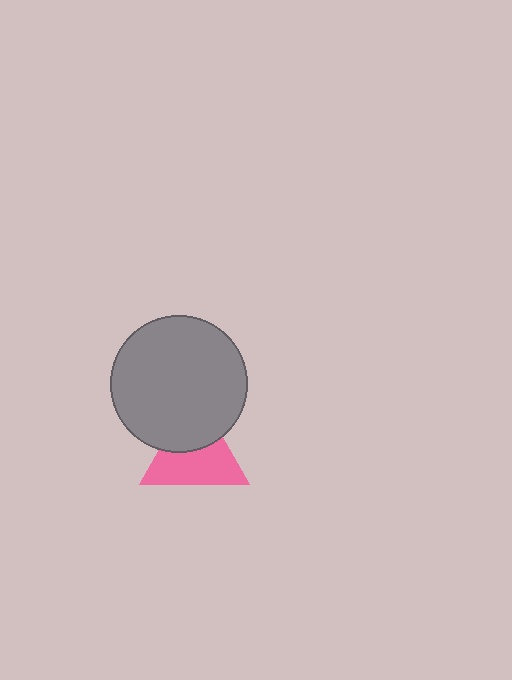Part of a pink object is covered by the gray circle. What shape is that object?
It is a triangle.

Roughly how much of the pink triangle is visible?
About half of it is visible (roughly 61%).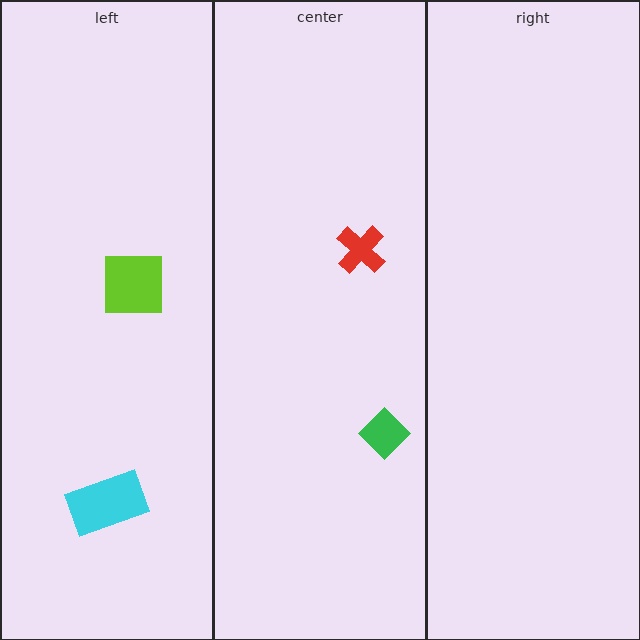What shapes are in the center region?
The green diamond, the red cross.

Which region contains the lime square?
The left region.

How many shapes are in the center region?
2.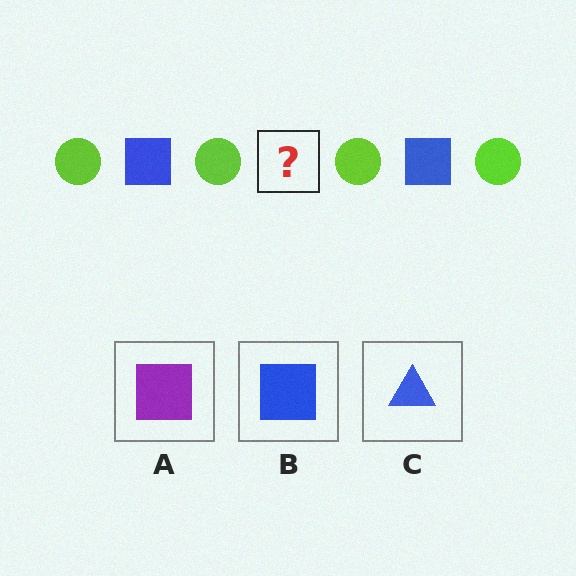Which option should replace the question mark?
Option B.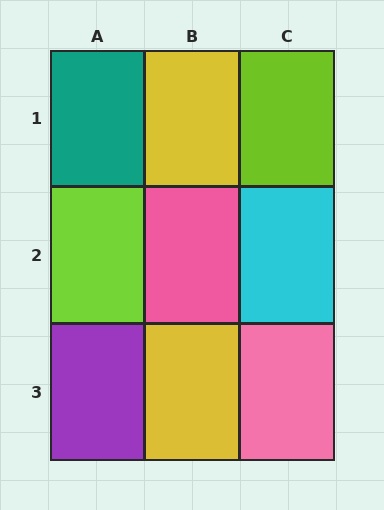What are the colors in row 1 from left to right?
Teal, yellow, lime.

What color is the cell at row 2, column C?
Cyan.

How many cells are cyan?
1 cell is cyan.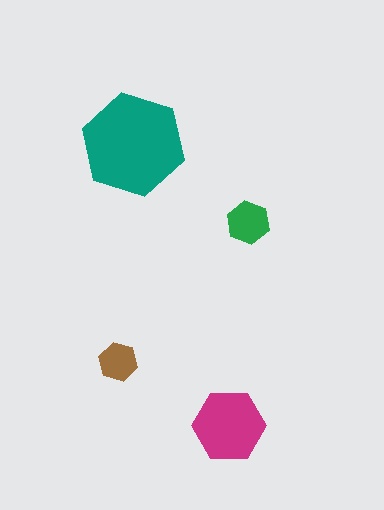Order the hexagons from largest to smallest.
the teal one, the magenta one, the green one, the brown one.